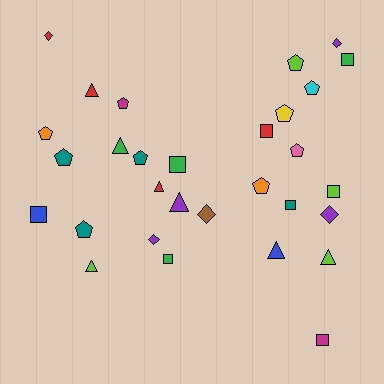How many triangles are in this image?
There are 7 triangles.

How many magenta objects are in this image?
There are 2 magenta objects.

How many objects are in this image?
There are 30 objects.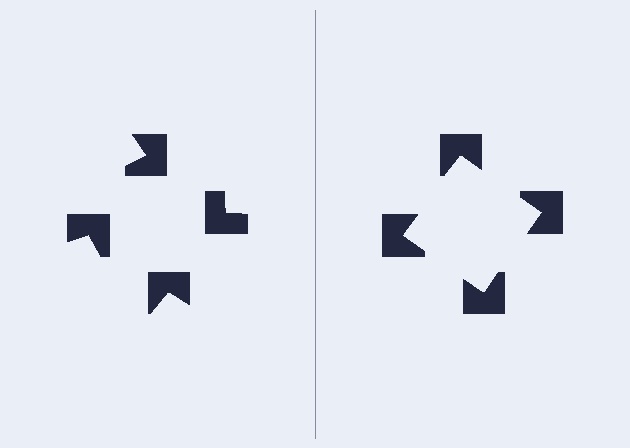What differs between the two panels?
The notched squares are positioned identically on both sides; only the wedge orientations differ. On the right they align to a square; on the left they are misaligned.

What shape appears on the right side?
An illusory square.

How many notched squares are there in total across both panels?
8 — 4 on each side.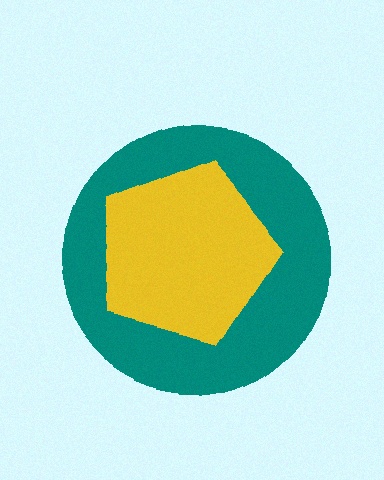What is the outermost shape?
The teal circle.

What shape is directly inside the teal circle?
The yellow pentagon.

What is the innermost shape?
The yellow pentagon.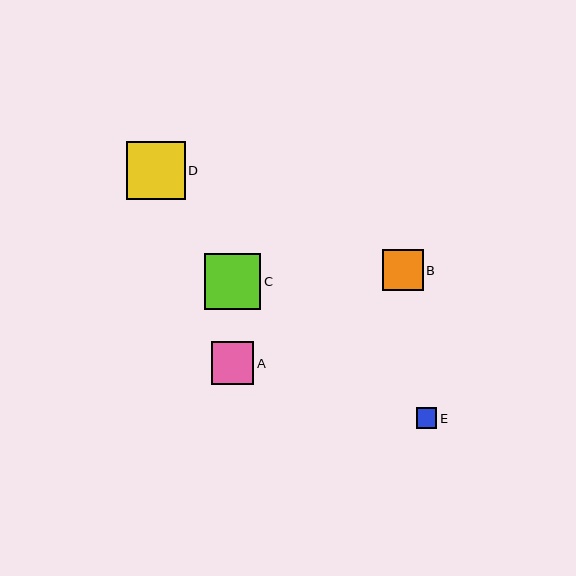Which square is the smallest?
Square E is the smallest with a size of approximately 20 pixels.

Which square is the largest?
Square D is the largest with a size of approximately 58 pixels.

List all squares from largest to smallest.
From largest to smallest: D, C, A, B, E.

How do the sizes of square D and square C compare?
Square D and square C are approximately the same size.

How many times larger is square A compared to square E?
Square A is approximately 2.1 times the size of square E.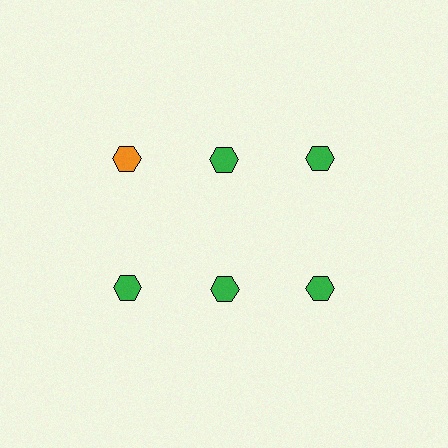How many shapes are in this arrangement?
There are 6 shapes arranged in a grid pattern.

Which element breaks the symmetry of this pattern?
The orange hexagon in the top row, leftmost column breaks the symmetry. All other shapes are green hexagons.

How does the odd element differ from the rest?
It has a different color: orange instead of green.